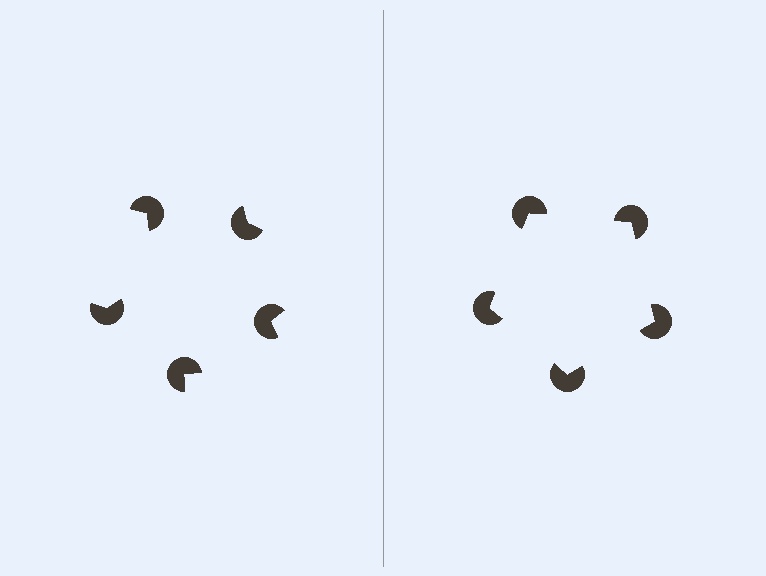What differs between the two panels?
The pac-man discs are positioned identically on both sides; only the wedge orientations differ. On the right they align to a pentagon; on the left they are misaligned.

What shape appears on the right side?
An illusory pentagon.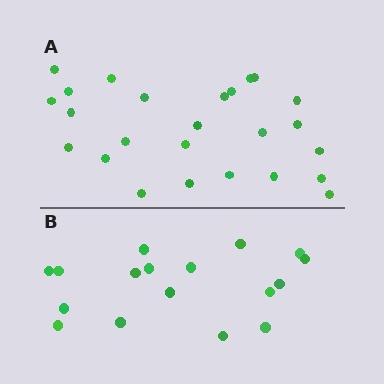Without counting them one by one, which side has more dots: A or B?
Region A (the top region) has more dots.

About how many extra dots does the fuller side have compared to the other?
Region A has roughly 8 or so more dots than region B.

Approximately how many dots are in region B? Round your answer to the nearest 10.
About 20 dots. (The exact count is 17, which rounds to 20.)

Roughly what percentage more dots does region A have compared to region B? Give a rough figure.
About 45% more.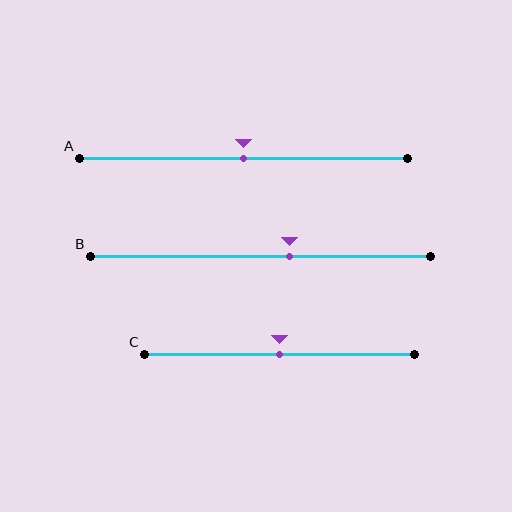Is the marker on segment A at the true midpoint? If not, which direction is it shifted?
Yes, the marker on segment A is at the true midpoint.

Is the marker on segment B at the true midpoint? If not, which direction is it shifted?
No, the marker on segment B is shifted to the right by about 9% of the segment length.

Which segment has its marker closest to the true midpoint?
Segment A has its marker closest to the true midpoint.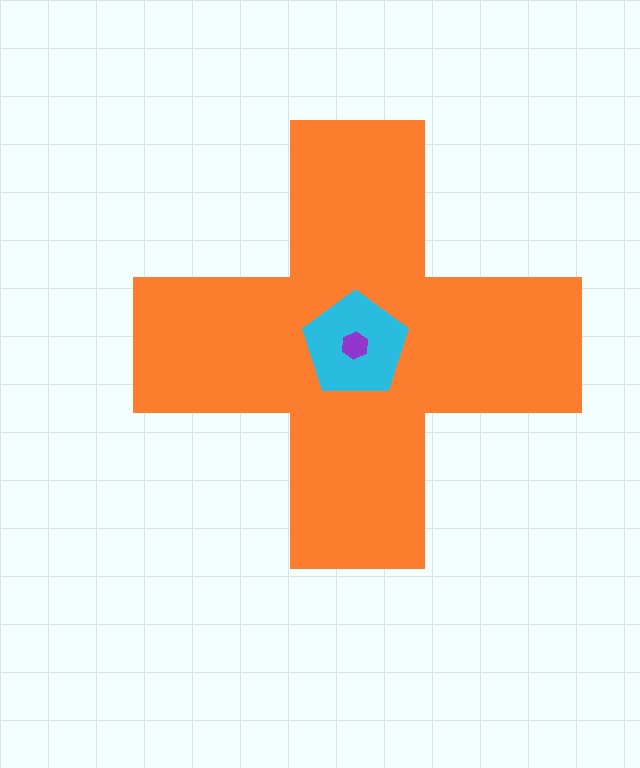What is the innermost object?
The purple hexagon.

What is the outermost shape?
The orange cross.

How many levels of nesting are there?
3.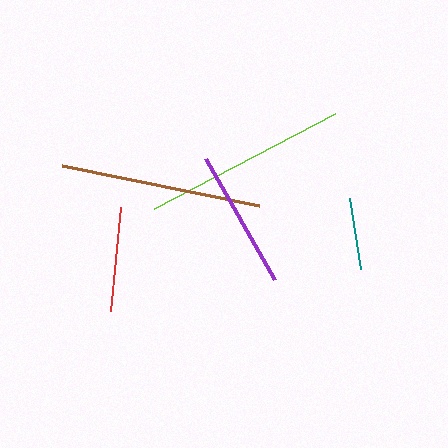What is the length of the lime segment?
The lime segment is approximately 204 pixels long.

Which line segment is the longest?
The lime line is the longest at approximately 204 pixels.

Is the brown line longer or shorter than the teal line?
The brown line is longer than the teal line.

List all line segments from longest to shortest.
From longest to shortest: lime, brown, purple, red, teal.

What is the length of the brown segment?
The brown segment is approximately 201 pixels long.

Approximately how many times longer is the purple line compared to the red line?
The purple line is approximately 1.3 times the length of the red line.